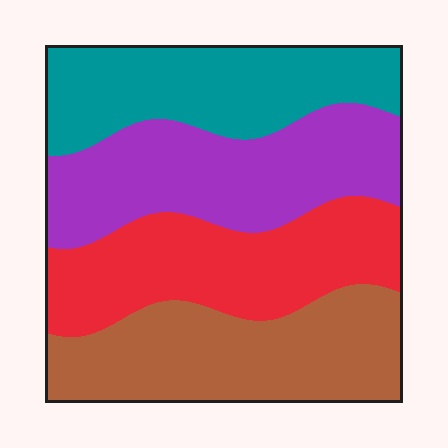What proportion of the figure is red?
Red takes up about one quarter (1/4) of the figure.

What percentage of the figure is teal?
Teal takes up about one quarter (1/4) of the figure.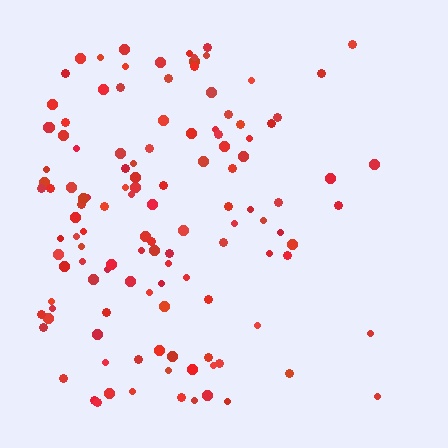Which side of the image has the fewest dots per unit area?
The right.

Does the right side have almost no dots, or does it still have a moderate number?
Still a moderate number, just noticeably fewer than the left.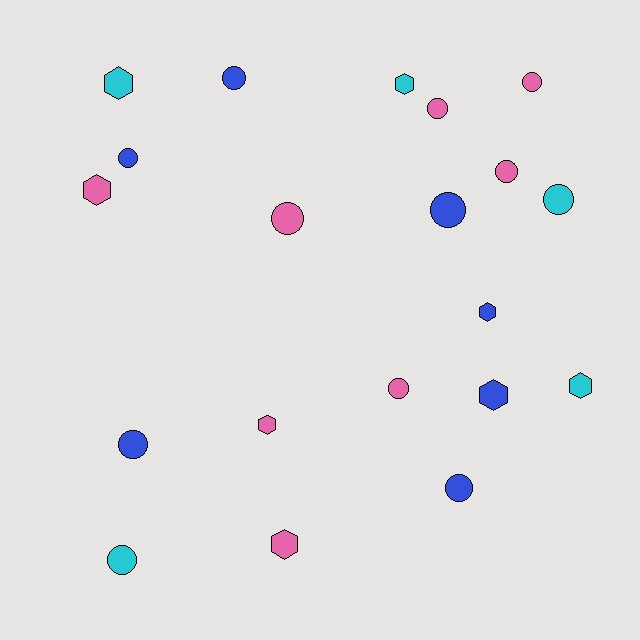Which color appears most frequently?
Pink, with 8 objects.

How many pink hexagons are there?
There are 3 pink hexagons.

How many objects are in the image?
There are 20 objects.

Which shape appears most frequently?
Circle, with 12 objects.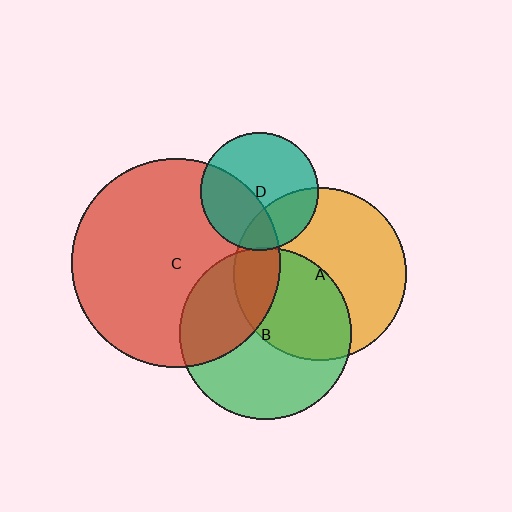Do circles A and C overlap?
Yes.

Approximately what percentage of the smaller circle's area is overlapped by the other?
Approximately 15%.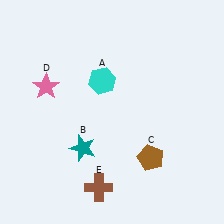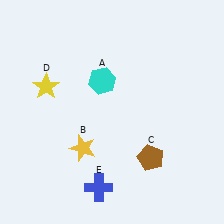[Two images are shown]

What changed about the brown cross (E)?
In Image 1, E is brown. In Image 2, it changed to blue.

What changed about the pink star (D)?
In Image 1, D is pink. In Image 2, it changed to yellow.